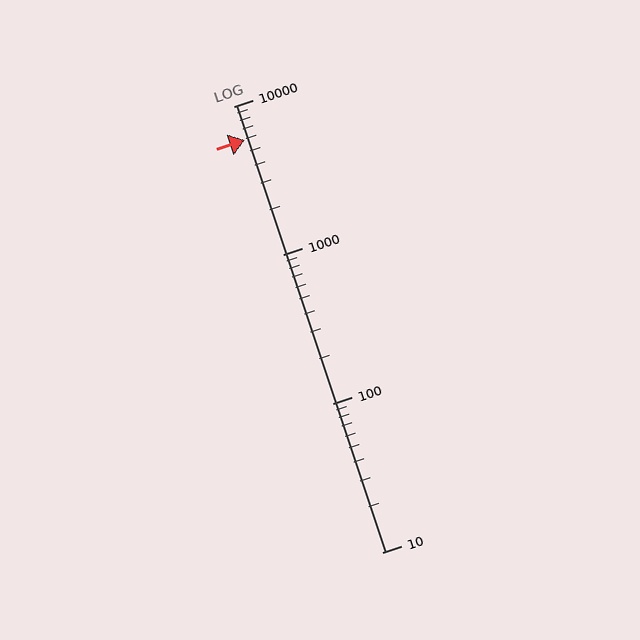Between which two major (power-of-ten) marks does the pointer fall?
The pointer is between 1000 and 10000.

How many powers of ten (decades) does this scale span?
The scale spans 3 decades, from 10 to 10000.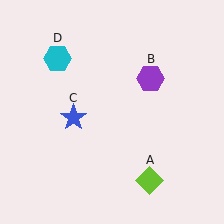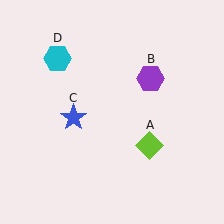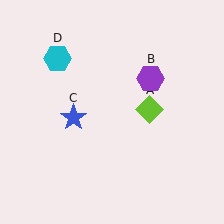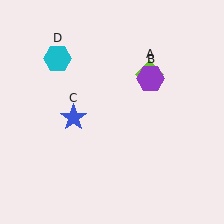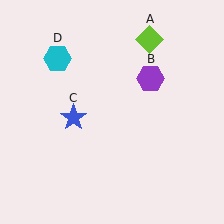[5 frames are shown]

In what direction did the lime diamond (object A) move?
The lime diamond (object A) moved up.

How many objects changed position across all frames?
1 object changed position: lime diamond (object A).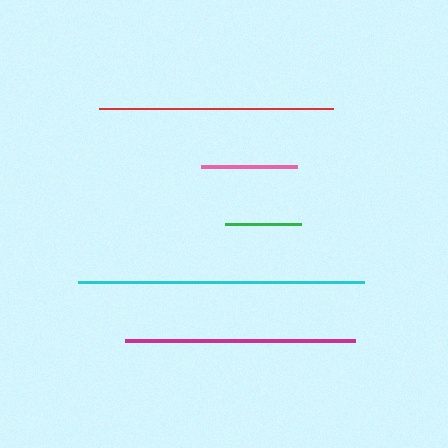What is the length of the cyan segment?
The cyan segment is approximately 286 pixels long.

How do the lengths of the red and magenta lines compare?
The red and magenta lines are approximately the same length.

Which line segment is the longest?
The cyan line is the longest at approximately 286 pixels.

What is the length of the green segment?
The green segment is approximately 76 pixels long.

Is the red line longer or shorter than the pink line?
The red line is longer than the pink line.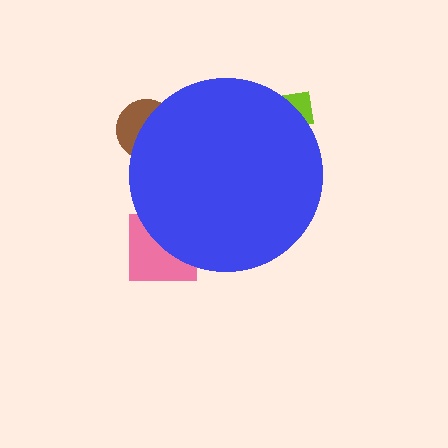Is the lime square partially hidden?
Yes, the lime square is partially hidden behind the blue circle.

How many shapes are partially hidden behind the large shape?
3 shapes are partially hidden.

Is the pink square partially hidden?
Yes, the pink square is partially hidden behind the blue circle.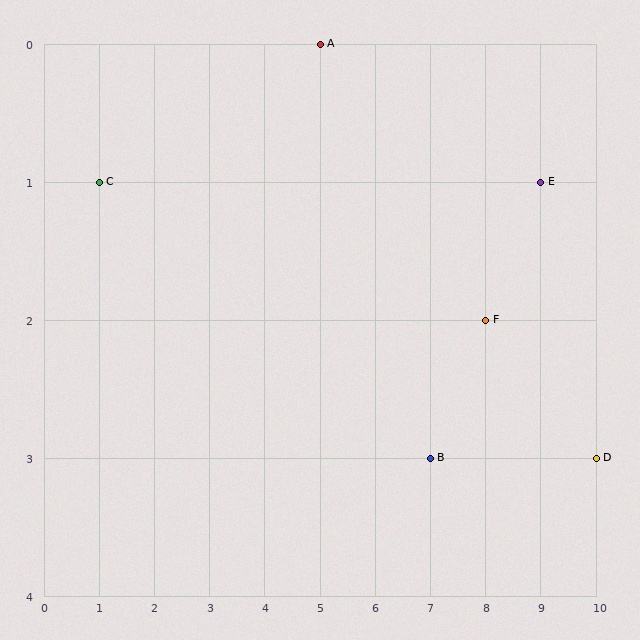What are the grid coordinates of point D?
Point D is at grid coordinates (10, 3).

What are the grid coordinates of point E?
Point E is at grid coordinates (9, 1).